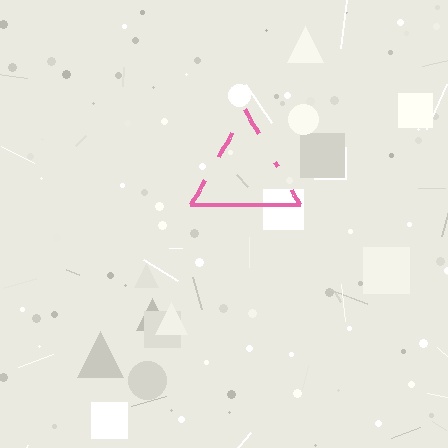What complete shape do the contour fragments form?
The contour fragments form a triangle.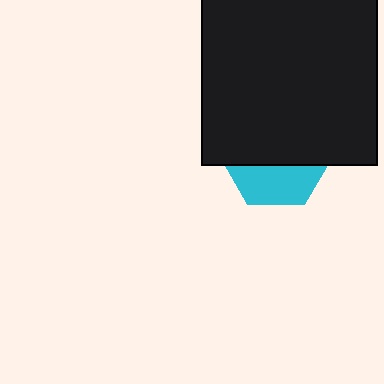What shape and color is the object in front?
The object in front is a black square.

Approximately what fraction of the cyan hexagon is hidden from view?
Roughly 63% of the cyan hexagon is hidden behind the black square.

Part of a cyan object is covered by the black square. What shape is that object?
It is a hexagon.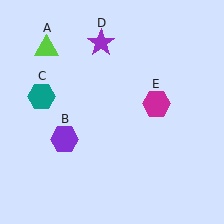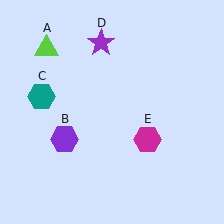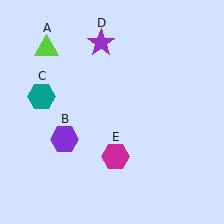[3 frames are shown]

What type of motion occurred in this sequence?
The magenta hexagon (object E) rotated clockwise around the center of the scene.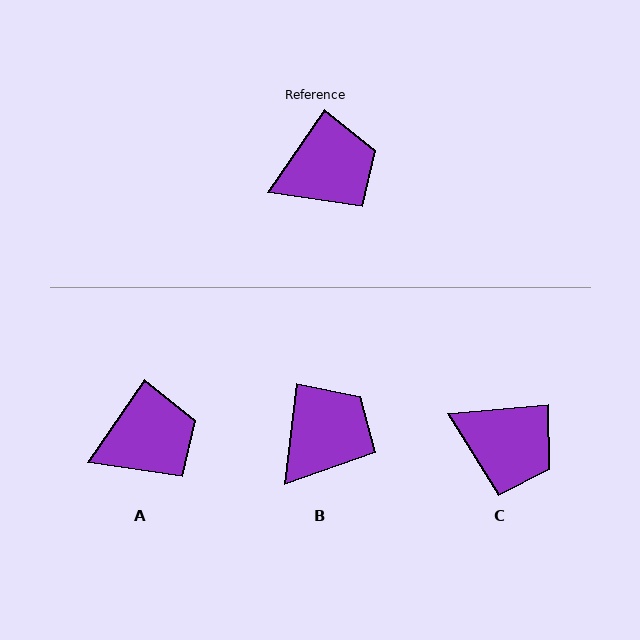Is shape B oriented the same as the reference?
No, it is off by about 27 degrees.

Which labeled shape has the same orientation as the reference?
A.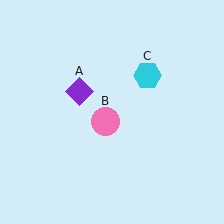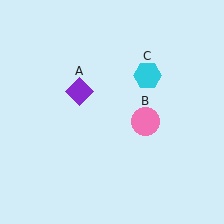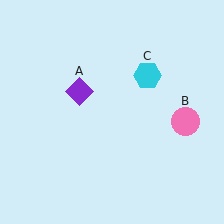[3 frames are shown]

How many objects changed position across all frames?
1 object changed position: pink circle (object B).